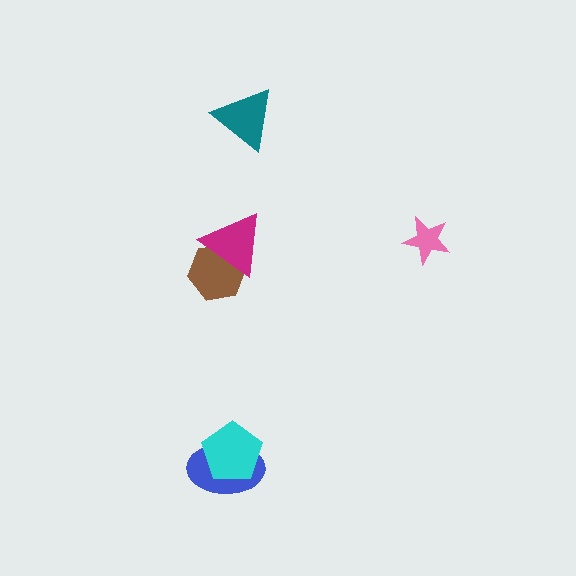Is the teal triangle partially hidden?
No, no other shape covers it.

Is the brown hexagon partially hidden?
Yes, it is partially covered by another shape.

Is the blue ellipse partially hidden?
Yes, it is partially covered by another shape.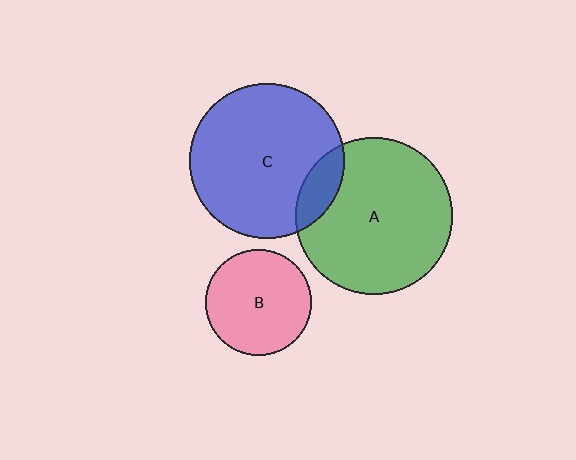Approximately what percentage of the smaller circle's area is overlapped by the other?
Approximately 10%.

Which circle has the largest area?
Circle A (green).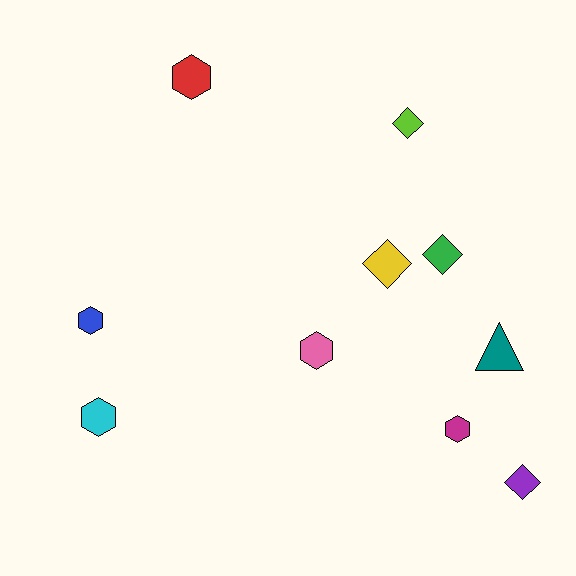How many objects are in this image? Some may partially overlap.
There are 10 objects.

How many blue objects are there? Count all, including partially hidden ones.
There is 1 blue object.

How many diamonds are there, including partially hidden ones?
There are 4 diamonds.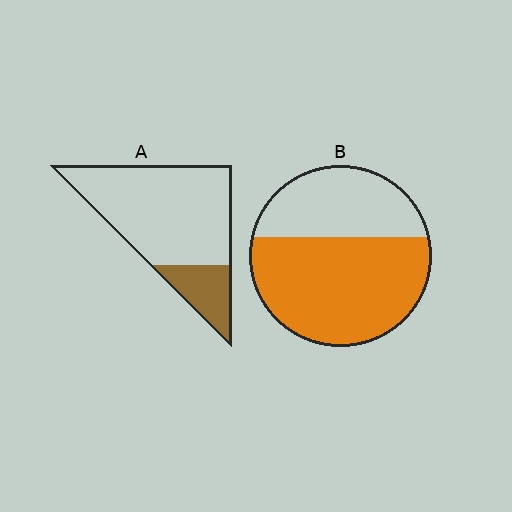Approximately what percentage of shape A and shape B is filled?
A is approximately 20% and B is approximately 65%.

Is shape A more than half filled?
No.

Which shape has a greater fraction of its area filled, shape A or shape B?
Shape B.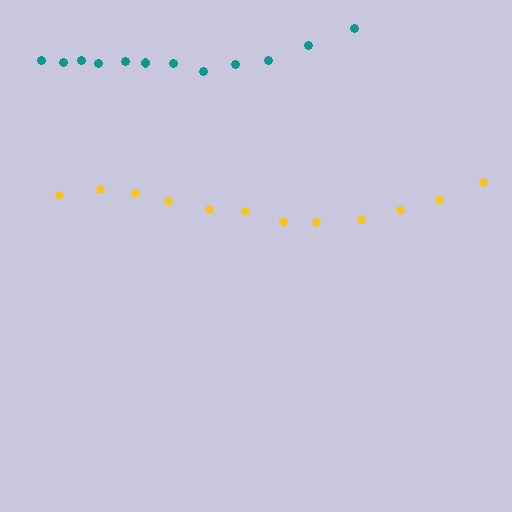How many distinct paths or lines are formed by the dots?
There are 2 distinct paths.